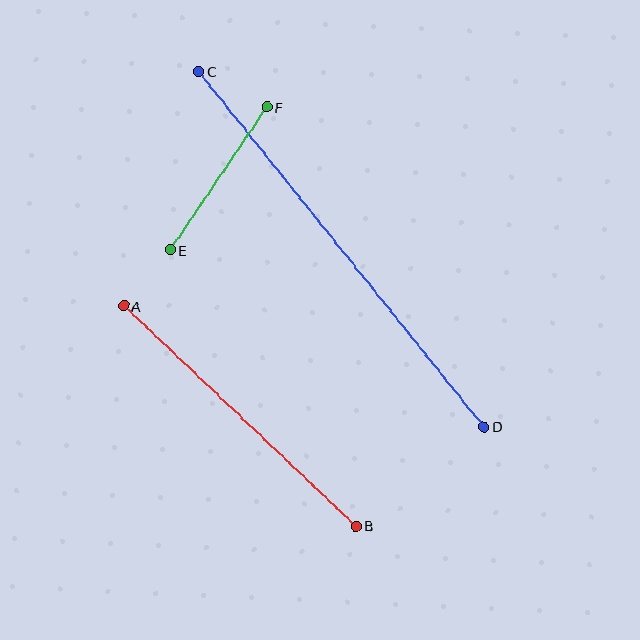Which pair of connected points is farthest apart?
Points C and D are farthest apart.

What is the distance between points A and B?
The distance is approximately 320 pixels.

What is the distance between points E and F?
The distance is approximately 173 pixels.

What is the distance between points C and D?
The distance is approximately 455 pixels.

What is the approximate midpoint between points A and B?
The midpoint is at approximately (240, 416) pixels.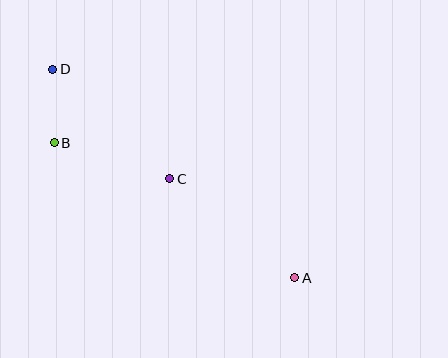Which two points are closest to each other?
Points B and D are closest to each other.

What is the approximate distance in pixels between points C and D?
The distance between C and D is approximately 160 pixels.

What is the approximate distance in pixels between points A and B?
The distance between A and B is approximately 276 pixels.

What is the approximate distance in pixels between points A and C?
The distance between A and C is approximately 159 pixels.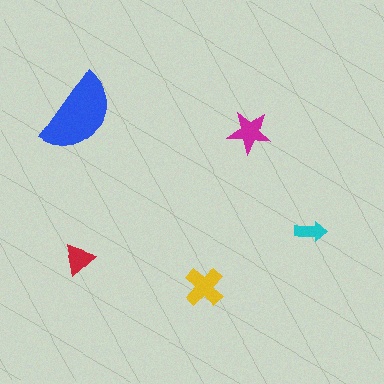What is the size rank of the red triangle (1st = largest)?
4th.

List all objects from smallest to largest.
The cyan arrow, the red triangle, the magenta star, the yellow cross, the blue semicircle.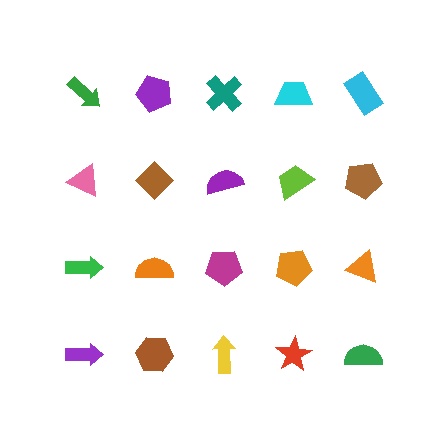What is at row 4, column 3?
A yellow arrow.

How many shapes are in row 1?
5 shapes.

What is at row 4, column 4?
A red star.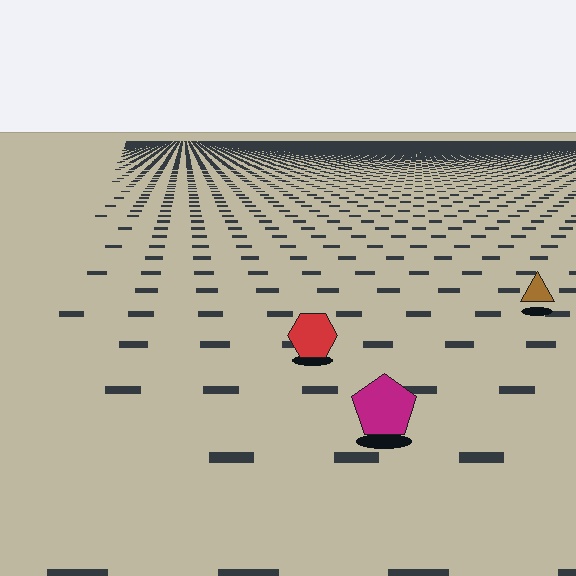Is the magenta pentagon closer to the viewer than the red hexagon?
Yes. The magenta pentagon is closer — you can tell from the texture gradient: the ground texture is coarser near it.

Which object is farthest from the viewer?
The brown triangle is farthest from the viewer. It appears smaller and the ground texture around it is denser.